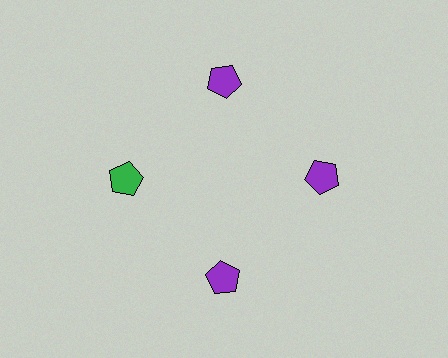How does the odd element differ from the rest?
It has a different color: green instead of purple.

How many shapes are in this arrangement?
There are 4 shapes arranged in a ring pattern.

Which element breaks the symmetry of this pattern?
The green pentagon at roughly the 9 o'clock position breaks the symmetry. All other shapes are purple pentagons.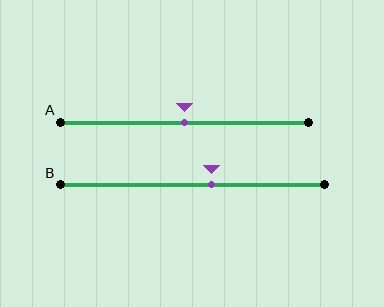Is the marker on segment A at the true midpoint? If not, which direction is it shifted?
Yes, the marker on segment A is at the true midpoint.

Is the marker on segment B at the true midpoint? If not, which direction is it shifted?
No, the marker on segment B is shifted to the right by about 7% of the segment length.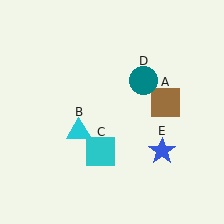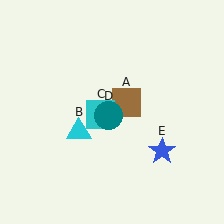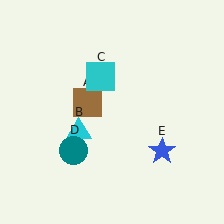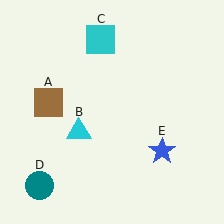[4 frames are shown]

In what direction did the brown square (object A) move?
The brown square (object A) moved left.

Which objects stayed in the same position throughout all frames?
Cyan triangle (object B) and blue star (object E) remained stationary.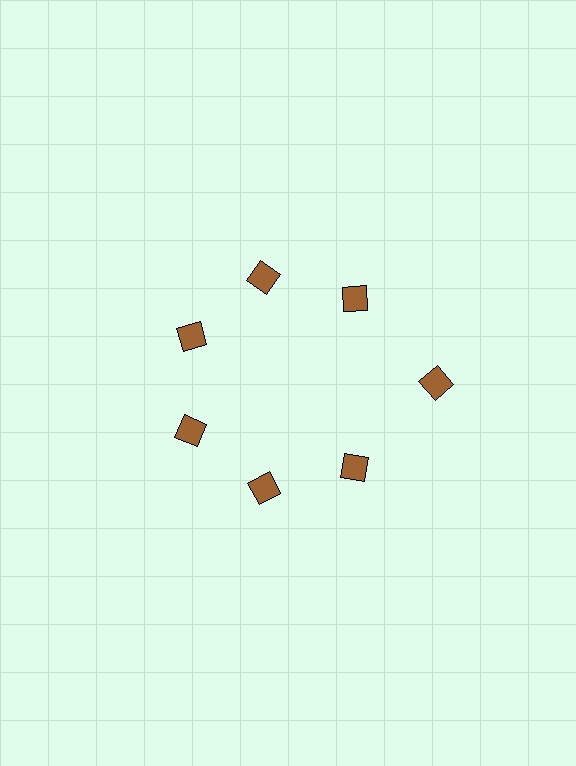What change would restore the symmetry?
The symmetry would be restored by moving it inward, back onto the ring so that all 7 diamonds sit at equal angles and equal distance from the center.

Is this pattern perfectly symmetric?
No. The 7 brown diamonds are arranged in a ring, but one element near the 3 o'clock position is pushed outward from the center, breaking the 7-fold rotational symmetry.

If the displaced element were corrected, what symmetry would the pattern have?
It would have 7-fold rotational symmetry — the pattern would map onto itself every 51 degrees.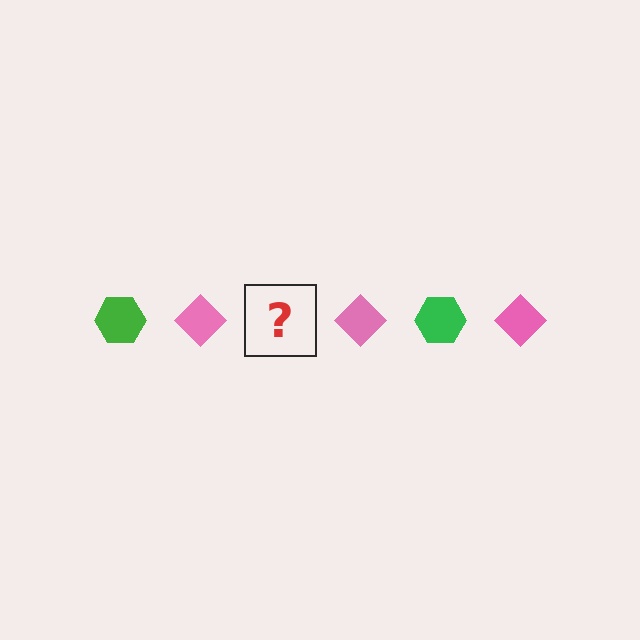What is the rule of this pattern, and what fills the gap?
The rule is that the pattern alternates between green hexagon and pink diamond. The gap should be filled with a green hexagon.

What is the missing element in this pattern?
The missing element is a green hexagon.